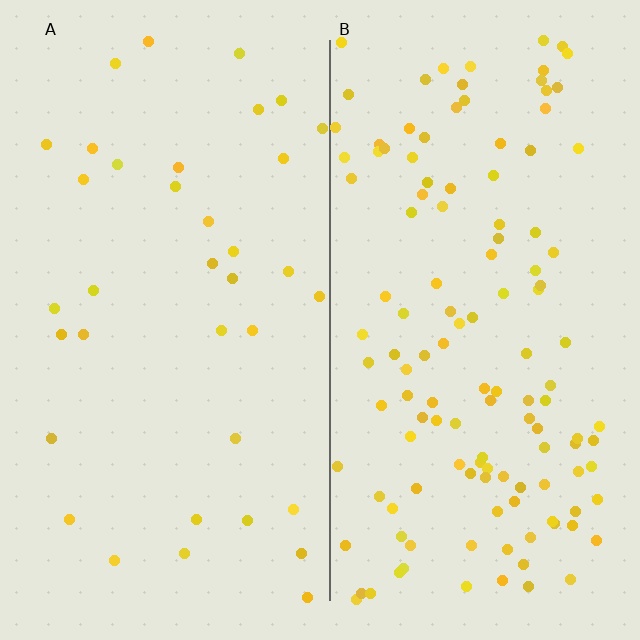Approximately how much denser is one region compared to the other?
Approximately 3.5× — region B over region A.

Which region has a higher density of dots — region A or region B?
B (the right).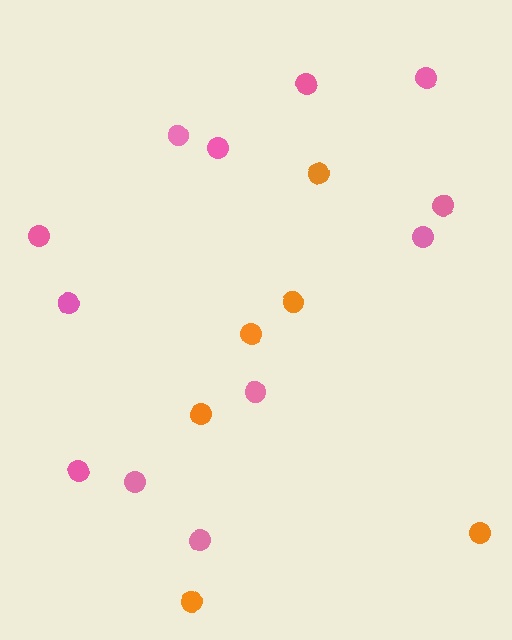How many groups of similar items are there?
There are 2 groups: one group of orange circles (6) and one group of pink circles (12).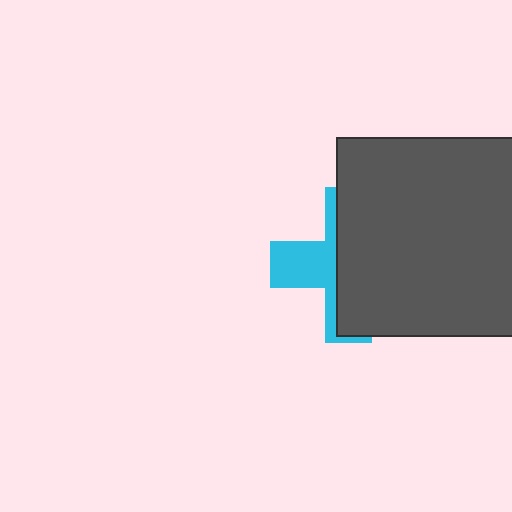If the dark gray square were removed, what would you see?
You would see the complete cyan cross.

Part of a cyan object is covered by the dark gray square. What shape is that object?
It is a cross.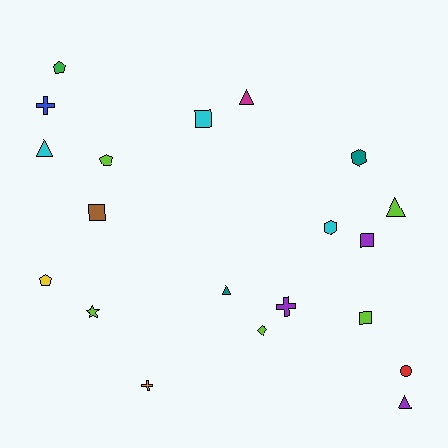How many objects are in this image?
There are 20 objects.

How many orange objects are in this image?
There is 1 orange object.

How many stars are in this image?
There is 1 star.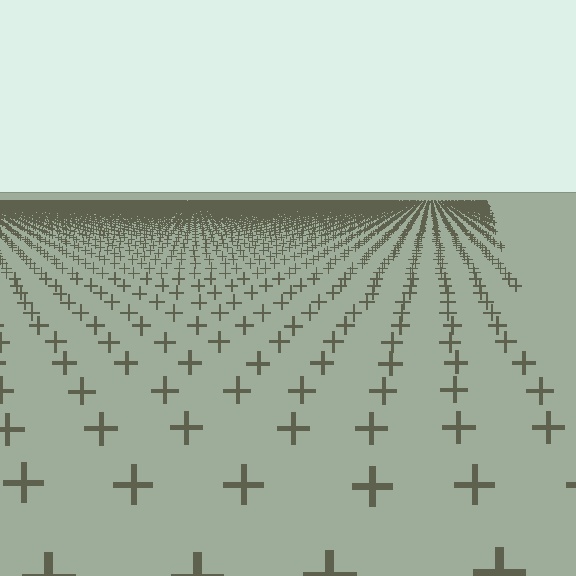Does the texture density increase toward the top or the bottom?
Density increases toward the top.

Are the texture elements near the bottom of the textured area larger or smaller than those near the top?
Larger. Near the bottom, elements are closer to the viewer and appear at a bigger on-screen size.